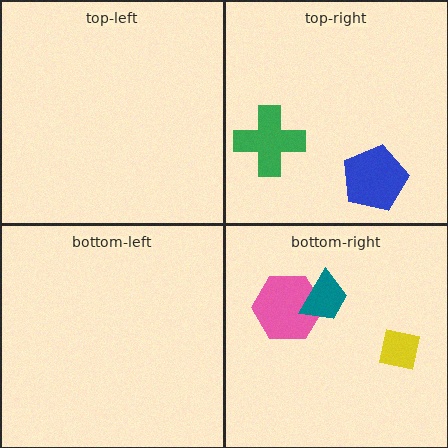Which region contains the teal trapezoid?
The bottom-right region.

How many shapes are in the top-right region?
2.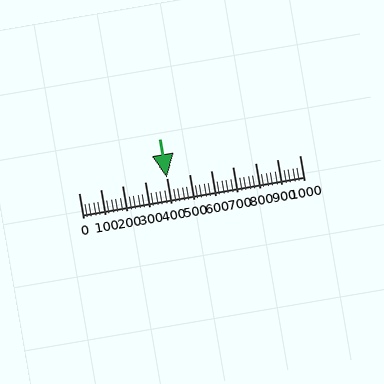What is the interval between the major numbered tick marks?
The major tick marks are spaced 100 units apart.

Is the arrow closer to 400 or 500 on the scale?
The arrow is closer to 400.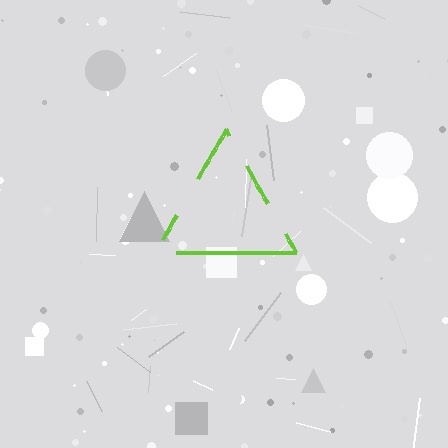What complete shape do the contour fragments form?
The contour fragments form a triangle.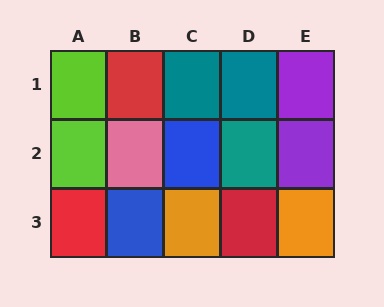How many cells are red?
3 cells are red.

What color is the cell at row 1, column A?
Lime.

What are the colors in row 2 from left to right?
Lime, pink, blue, teal, purple.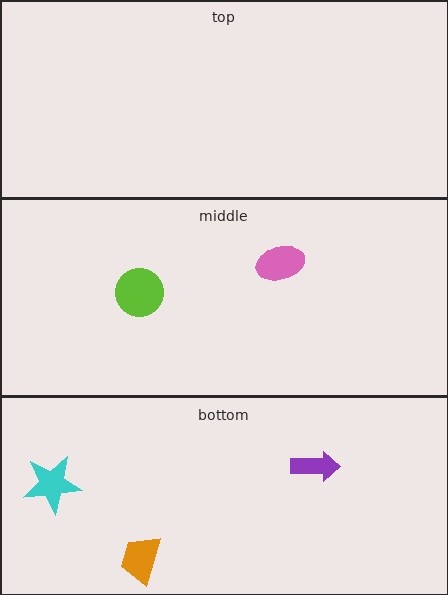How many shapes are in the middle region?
2.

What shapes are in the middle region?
The pink ellipse, the lime circle.